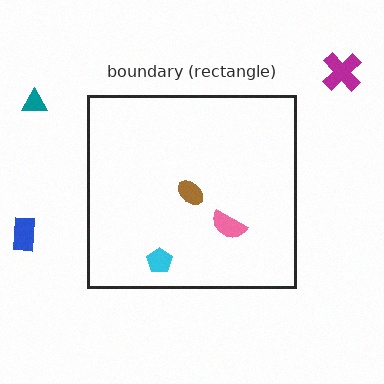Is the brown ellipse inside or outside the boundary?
Inside.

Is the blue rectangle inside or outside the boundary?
Outside.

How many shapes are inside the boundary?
3 inside, 3 outside.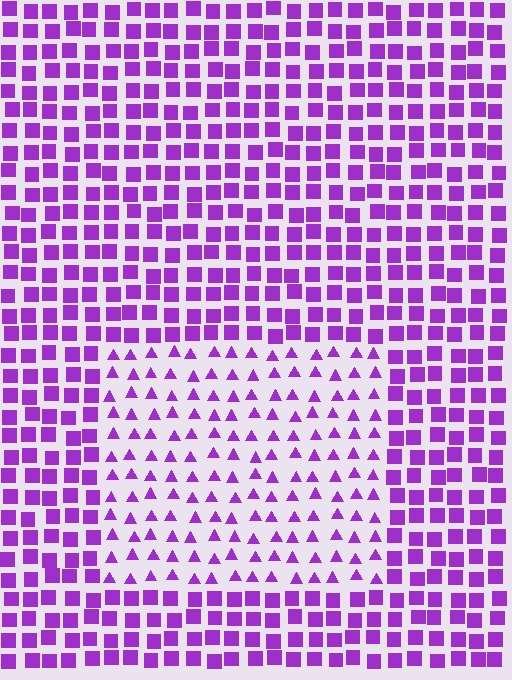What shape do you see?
I see a rectangle.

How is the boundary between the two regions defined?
The boundary is defined by a change in element shape: triangles inside vs. squares outside. All elements share the same color and spacing.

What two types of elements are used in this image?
The image uses triangles inside the rectangle region and squares outside it.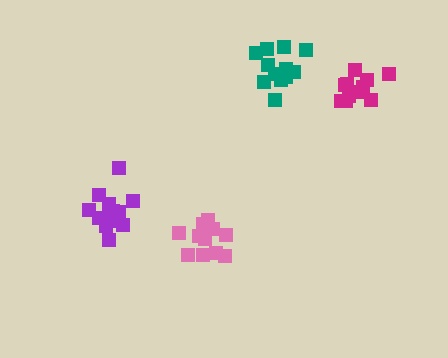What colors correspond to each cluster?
The clusters are colored: pink, purple, magenta, teal.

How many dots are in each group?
Group 1: 13 dots, Group 2: 13 dots, Group 3: 11 dots, Group 4: 13 dots (50 total).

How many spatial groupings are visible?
There are 4 spatial groupings.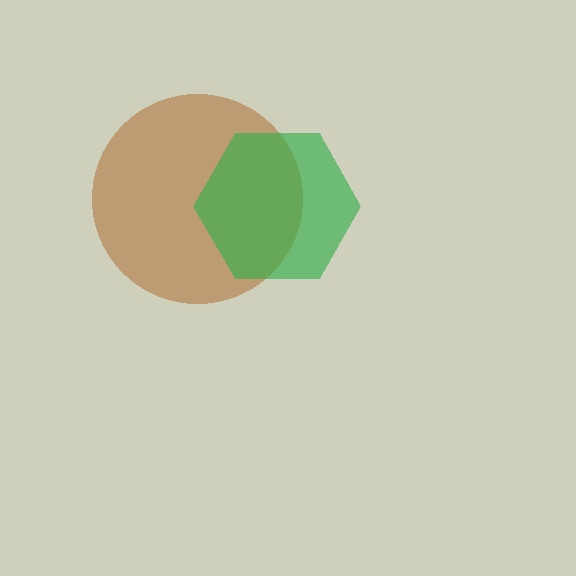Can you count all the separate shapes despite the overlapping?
Yes, there are 2 separate shapes.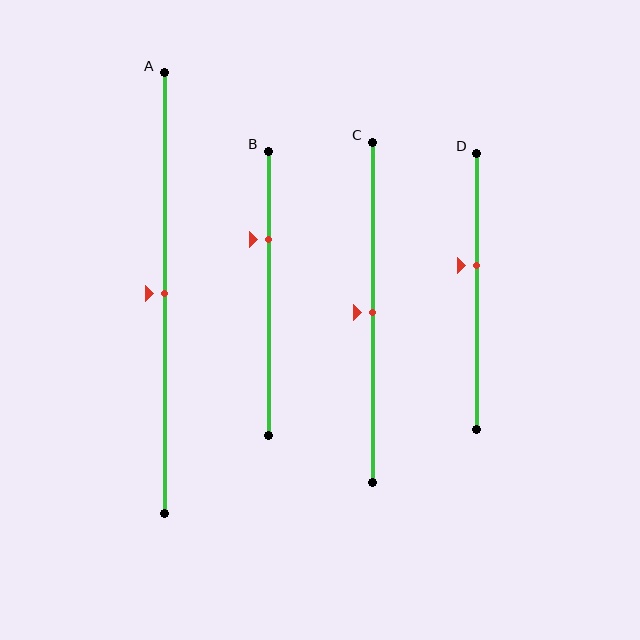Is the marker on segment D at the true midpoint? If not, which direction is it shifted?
No, the marker on segment D is shifted upward by about 9% of the segment length.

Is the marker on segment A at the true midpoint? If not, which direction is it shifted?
Yes, the marker on segment A is at the true midpoint.